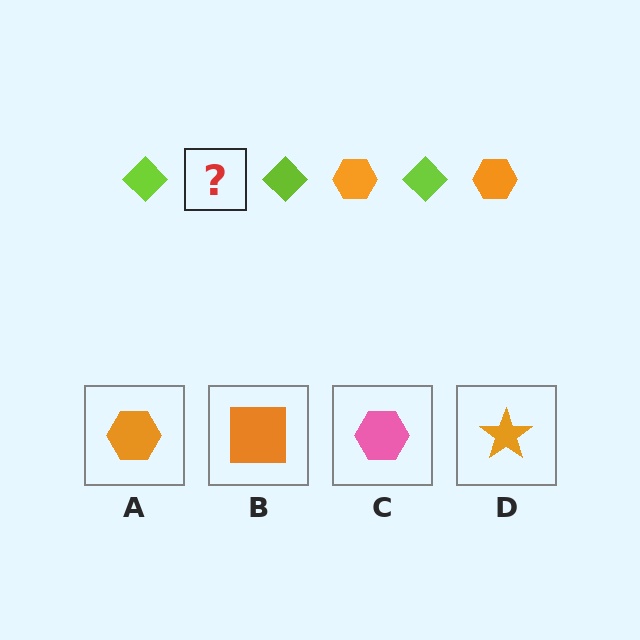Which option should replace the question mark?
Option A.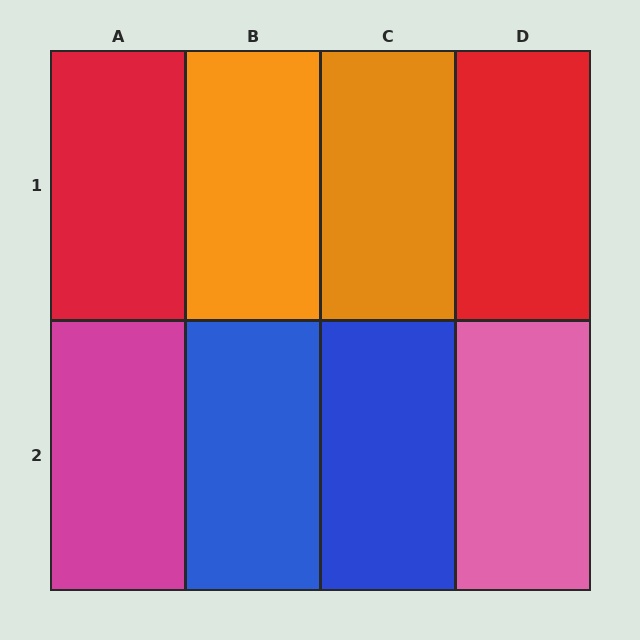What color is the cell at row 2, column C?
Blue.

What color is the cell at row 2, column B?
Blue.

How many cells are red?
2 cells are red.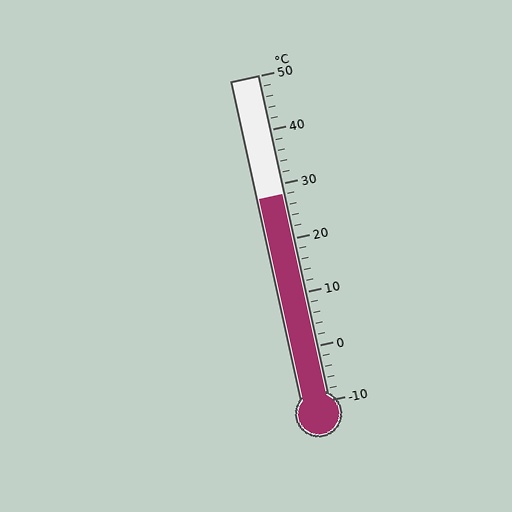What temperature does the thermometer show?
The thermometer shows approximately 28°C.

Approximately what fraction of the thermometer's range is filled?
The thermometer is filled to approximately 65% of its range.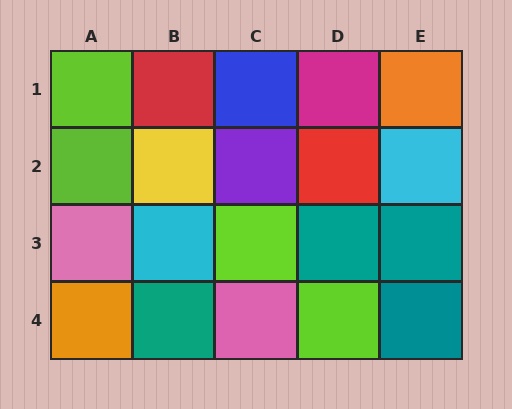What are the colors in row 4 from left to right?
Orange, teal, pink, lime, teal.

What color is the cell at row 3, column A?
Pink.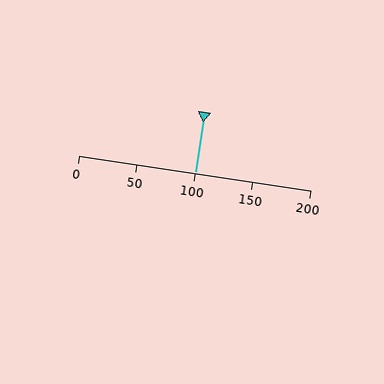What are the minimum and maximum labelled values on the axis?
The axis runs from 0 to 200.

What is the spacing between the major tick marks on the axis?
The major ticks are spaced 50 apart.